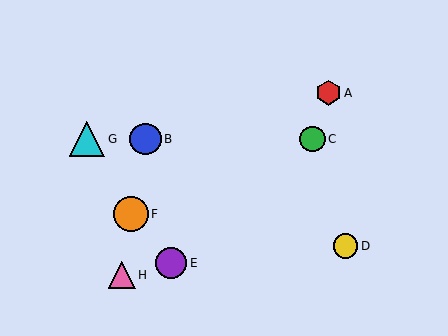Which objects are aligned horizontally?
Objects B, C, G are aligned horizontally.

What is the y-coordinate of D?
Object D is at y≈246.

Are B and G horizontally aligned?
Yes, both are at y≈139.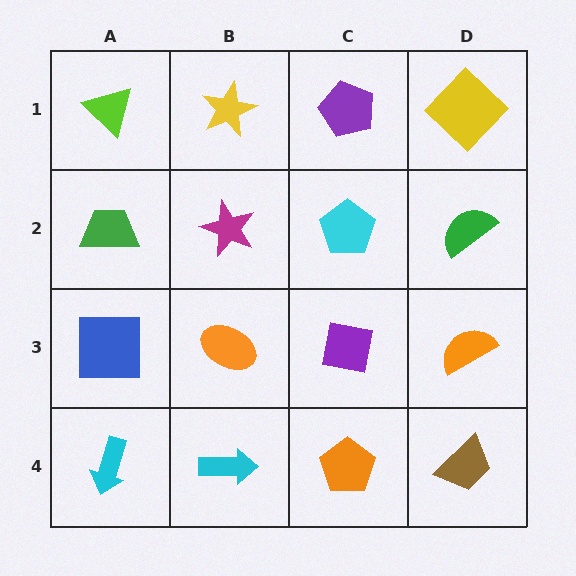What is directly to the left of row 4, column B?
A cyan arrow.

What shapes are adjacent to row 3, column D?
A green semicircle (row 2, column D), a brown trapezoid (row 4, column D), a purple square (row 3, column C).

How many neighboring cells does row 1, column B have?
3.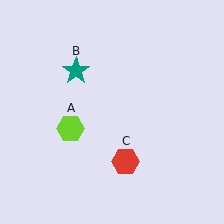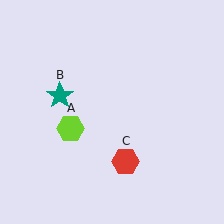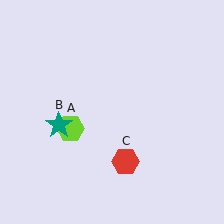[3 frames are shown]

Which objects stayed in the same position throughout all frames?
Lime hexagon (object A) and red hexagon (object C) remained stationary.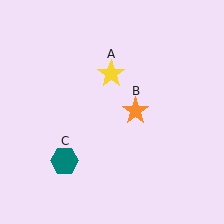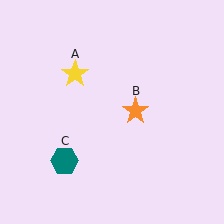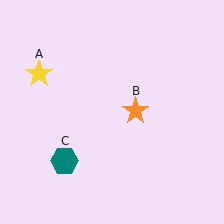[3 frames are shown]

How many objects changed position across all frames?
1 object changed position: yellow star (object A).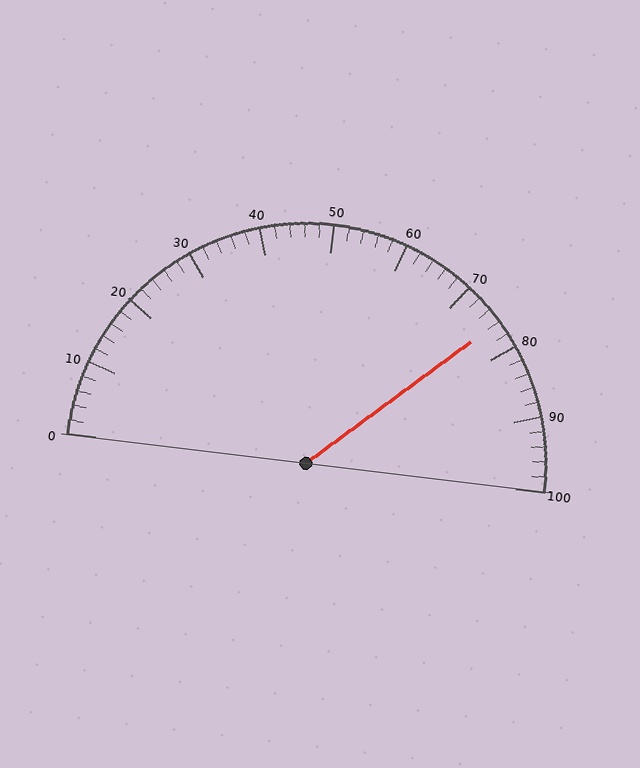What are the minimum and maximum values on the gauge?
The gauge ranges from 0 to 100.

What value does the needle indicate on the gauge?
The needle indicates approximately 76.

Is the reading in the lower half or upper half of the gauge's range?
The reading is in the upper half of the range (0 to 100).